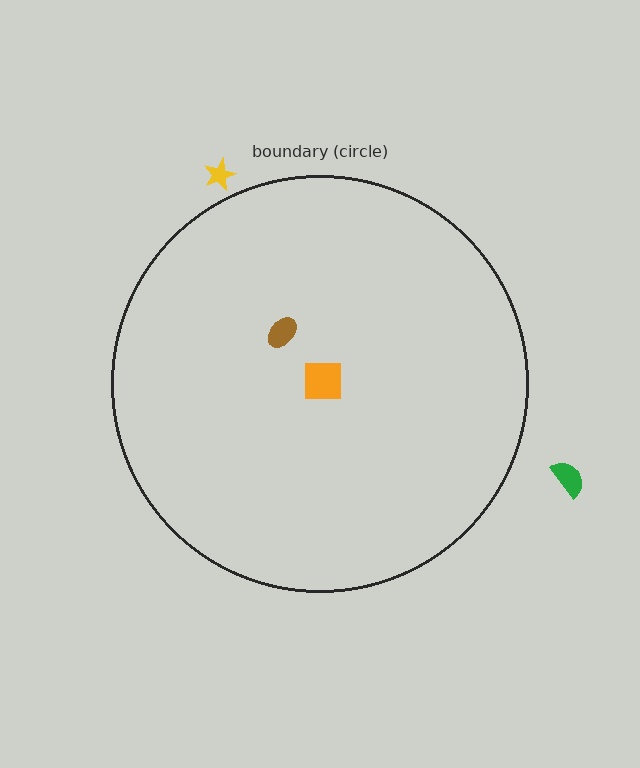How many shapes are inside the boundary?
2 inside, 2 outside.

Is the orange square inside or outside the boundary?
Inside.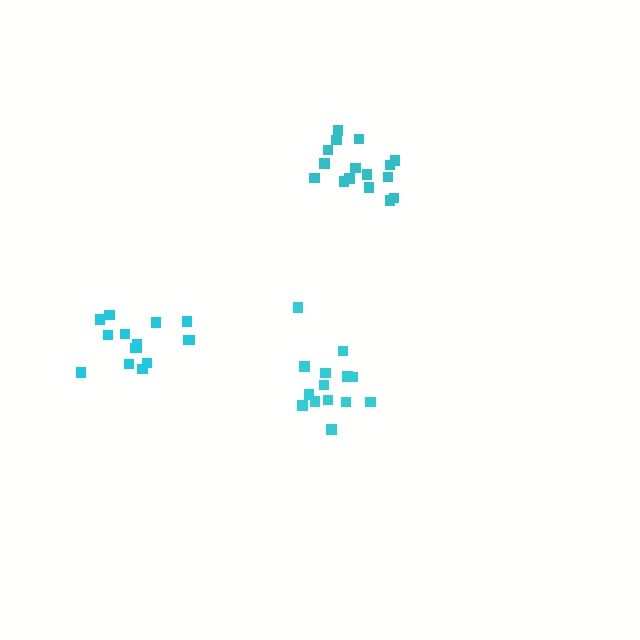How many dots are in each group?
Group 1: 16 dots, Group 2: 14 dots, Group 3: 15 dots (45 total).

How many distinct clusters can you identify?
There are 3 distinct clusters.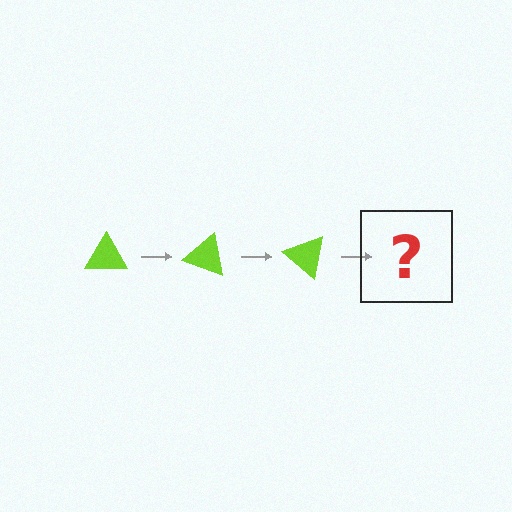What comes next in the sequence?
The next element should be a lime triangle rotated 60 degrees.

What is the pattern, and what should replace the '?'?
The pattern is that the triangle rotates 20 degrees each step. The '?' should be a lime triangle rotated 60 degrees.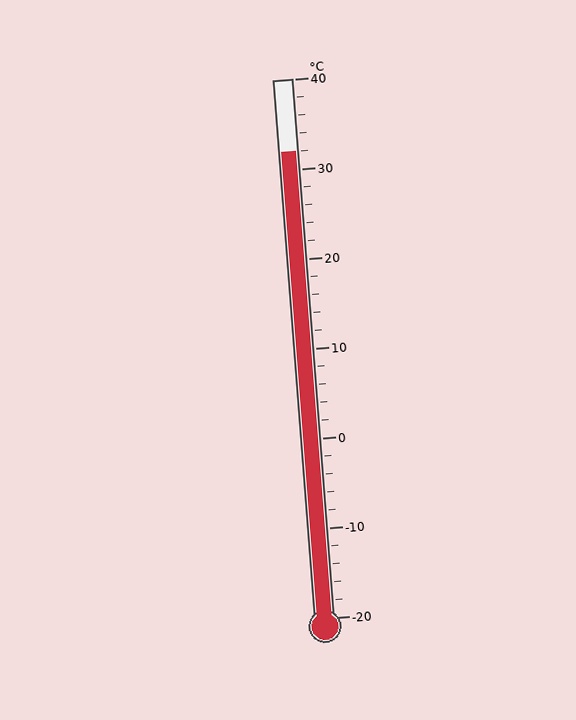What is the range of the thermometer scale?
The thermometer scale ranges from -20°C to 40°C.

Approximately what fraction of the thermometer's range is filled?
The thermometer is filled to approximately 85% of its range.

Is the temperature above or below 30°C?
The temperature is above 30°C.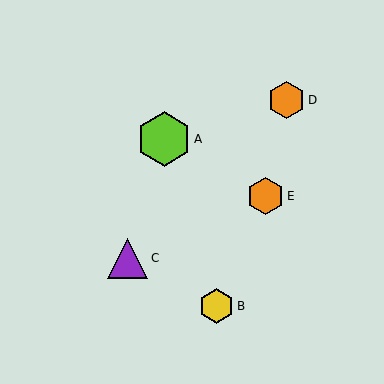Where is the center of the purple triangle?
The center of the purple triangle is at (128, 258).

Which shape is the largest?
The lime hexagon (labeled A) is the largest.